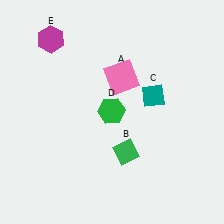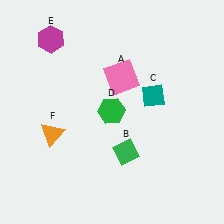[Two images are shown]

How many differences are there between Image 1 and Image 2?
There is 1 difference between the two images.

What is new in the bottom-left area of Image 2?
An orange triangle (F) was added in the bottom-left area of Image 2.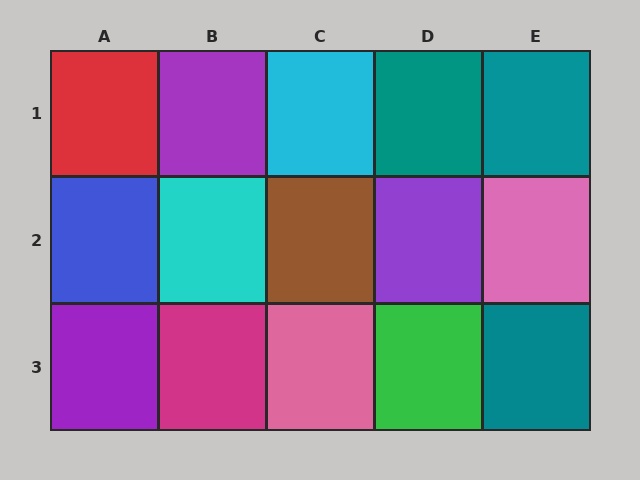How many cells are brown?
1 cell is brown.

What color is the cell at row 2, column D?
Purple.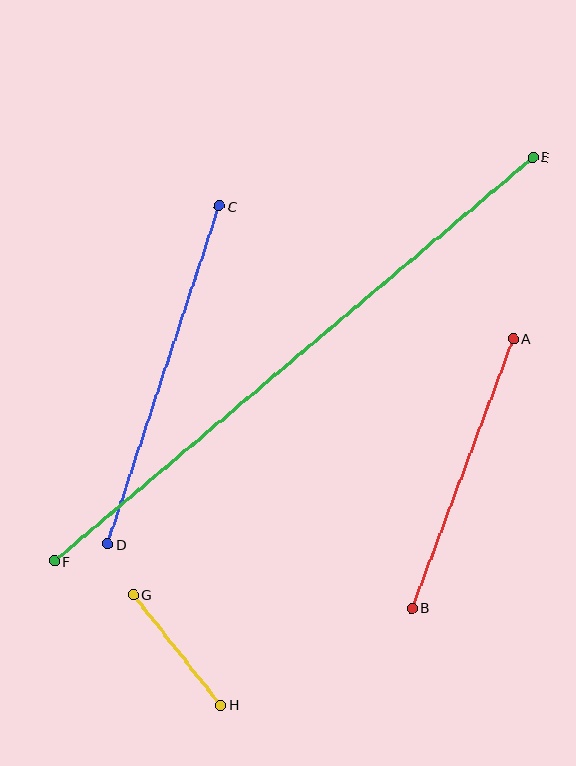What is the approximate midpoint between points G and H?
The midpoint is at approximately (177, 650) pixels.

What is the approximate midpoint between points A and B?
The midpoint is at approximately (463, 473) pixels.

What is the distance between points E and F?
The distance is approximately 626 pixels.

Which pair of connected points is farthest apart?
Points E and F are farthest apart.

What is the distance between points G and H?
The distance is approximately 141 pixels.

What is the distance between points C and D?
The distance is approximately 356 pixels.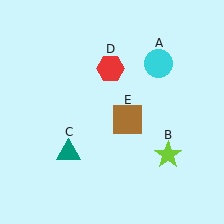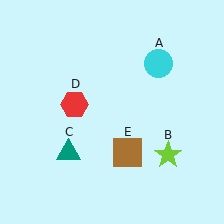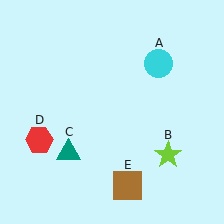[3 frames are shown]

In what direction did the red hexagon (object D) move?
The red hexagon (object D) moved down and to the left.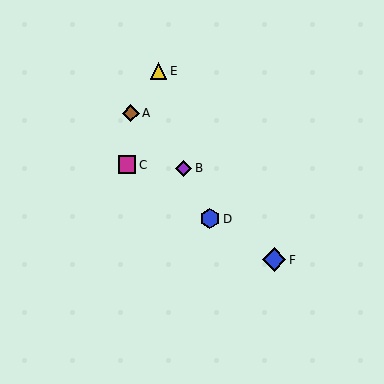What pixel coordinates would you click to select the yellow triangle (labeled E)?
Click at (159, 71) to select the yellow triangle E.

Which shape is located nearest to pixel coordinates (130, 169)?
The magenta square (labeled C) at (127, 165) is nearest to that location.